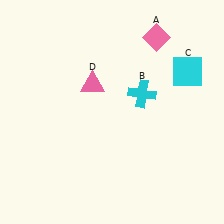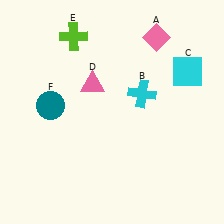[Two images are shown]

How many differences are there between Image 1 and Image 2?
There are 2 differences between the two images.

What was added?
A lime cross (E), a teal circle (F) were added in Image 2.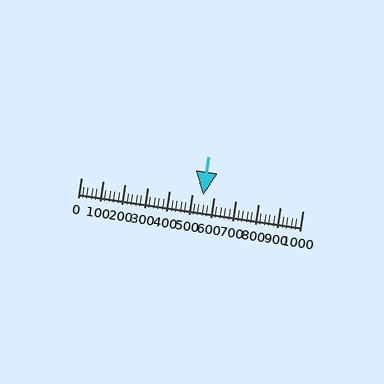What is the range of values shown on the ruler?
The ruler shows values from 0 to 1000.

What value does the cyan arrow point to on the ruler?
The cyan arrow points to approximately 549.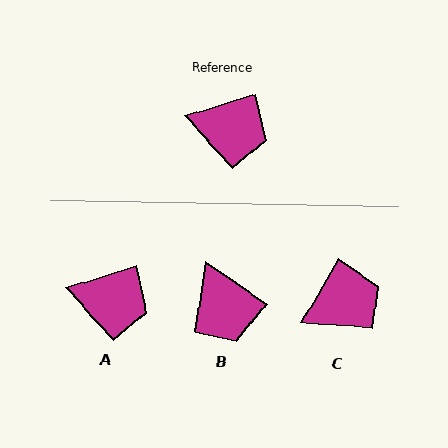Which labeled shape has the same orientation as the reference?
A.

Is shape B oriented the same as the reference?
No, it is off by about 52 degrees.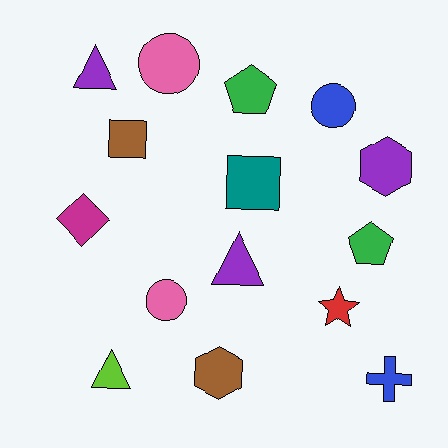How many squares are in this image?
There are 2 squares.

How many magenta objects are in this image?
There is 1 magenta object.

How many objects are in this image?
There are 15 objects.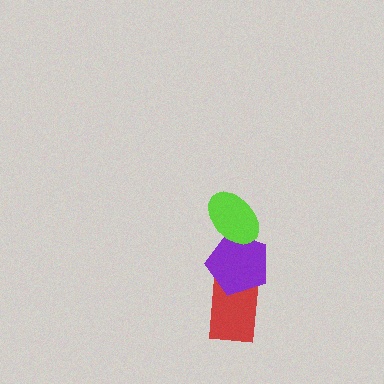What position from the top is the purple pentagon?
The purple pentagon is 2nd from the top.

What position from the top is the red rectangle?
The red rectangle is 3rd from the top.